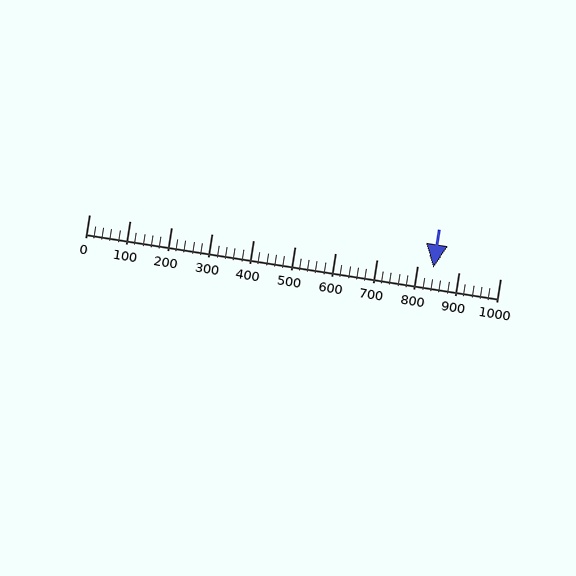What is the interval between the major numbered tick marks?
The major tick marks are spaced 100 units apart.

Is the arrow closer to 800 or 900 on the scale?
The arrow is closer to 800.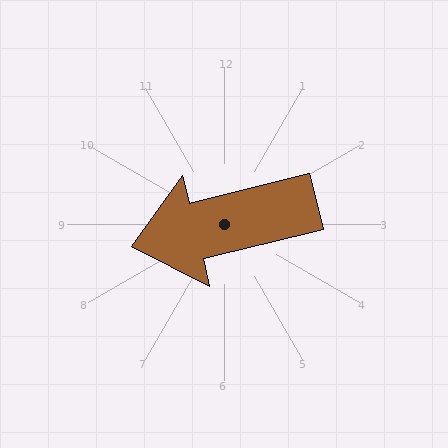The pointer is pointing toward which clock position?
Roughly 9 o'clock.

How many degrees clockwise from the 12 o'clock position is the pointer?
Approximately 256 degrees.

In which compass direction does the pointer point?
West.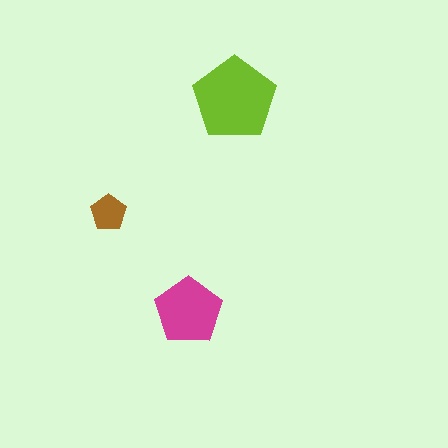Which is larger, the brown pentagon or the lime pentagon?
The lime one.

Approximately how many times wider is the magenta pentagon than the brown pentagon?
About 2 times wider.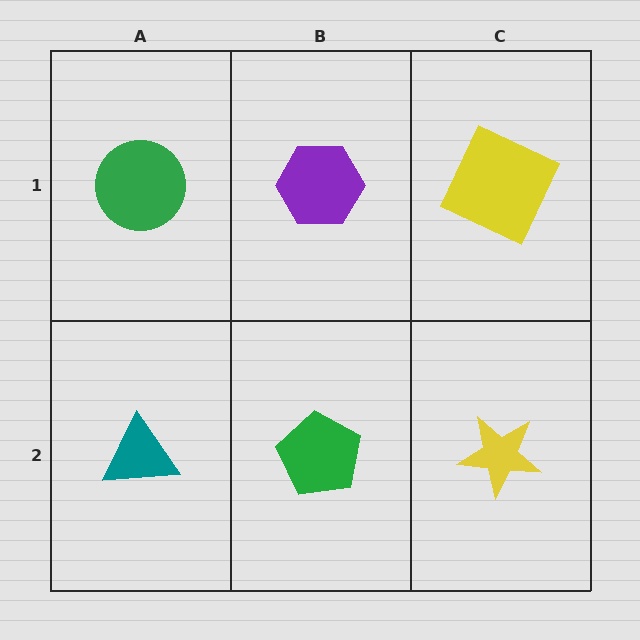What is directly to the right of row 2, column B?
A yellow star.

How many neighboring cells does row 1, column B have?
3.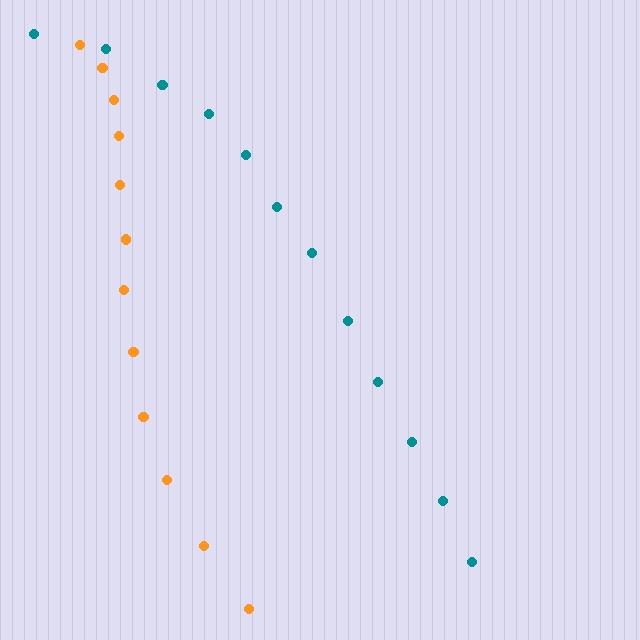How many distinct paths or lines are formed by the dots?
There are 2 distinct paths.